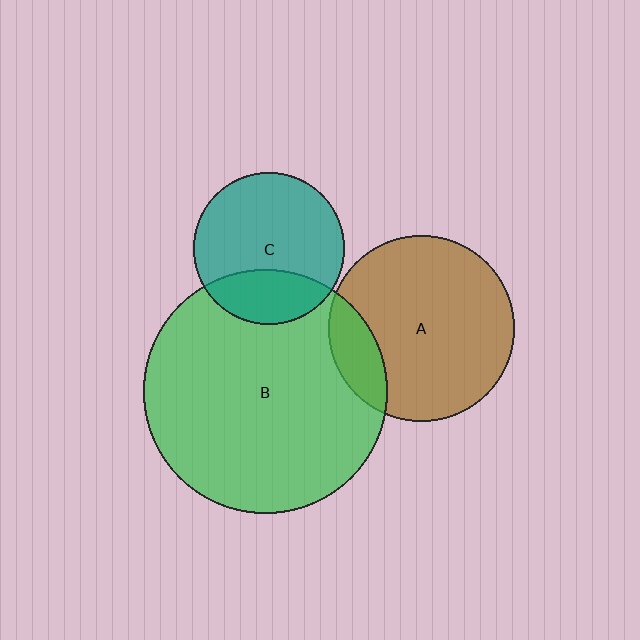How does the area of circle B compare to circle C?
Approximately 2.6 times.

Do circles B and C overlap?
Yes.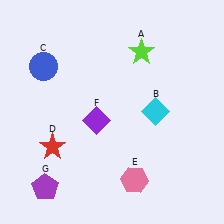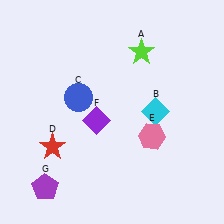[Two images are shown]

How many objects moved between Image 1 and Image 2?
2 objects moved between the two images.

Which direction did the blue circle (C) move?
The blue circle (C) moved right.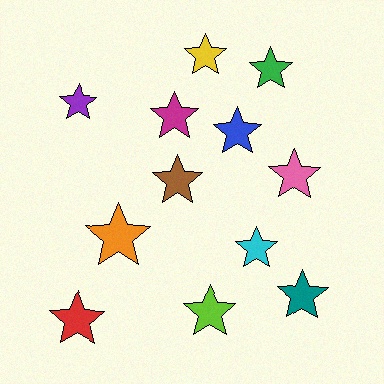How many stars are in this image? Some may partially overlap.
There are 12 stars.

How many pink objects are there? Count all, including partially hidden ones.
There is 1 pink object.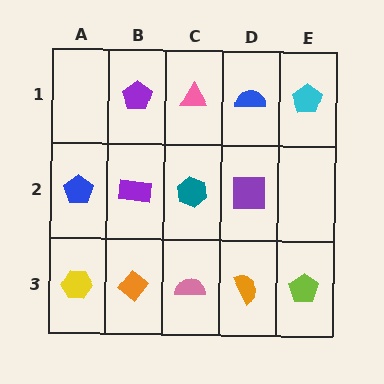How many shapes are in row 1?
4 shapes.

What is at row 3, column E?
A lime pentagon.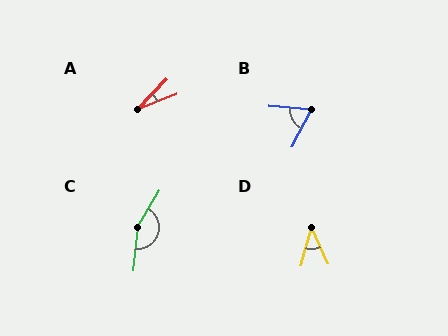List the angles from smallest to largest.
A (24°), D (38°), B (67°), C (155°).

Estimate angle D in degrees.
Approximately 38 degrees.